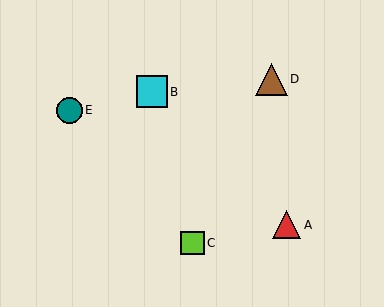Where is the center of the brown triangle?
The center of the brown triangle is at (271, 79).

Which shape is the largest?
The brown triangle (labeled D) is the largest.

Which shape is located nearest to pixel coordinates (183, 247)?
The lime square (labeled C) at (192, 243) is nearest to that location.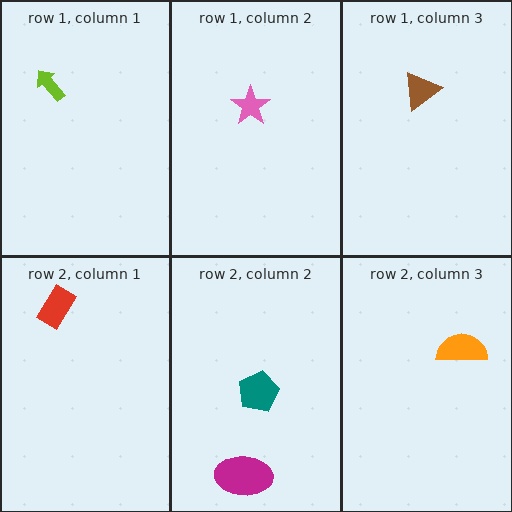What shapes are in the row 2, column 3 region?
The orange semicircle.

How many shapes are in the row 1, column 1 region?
1.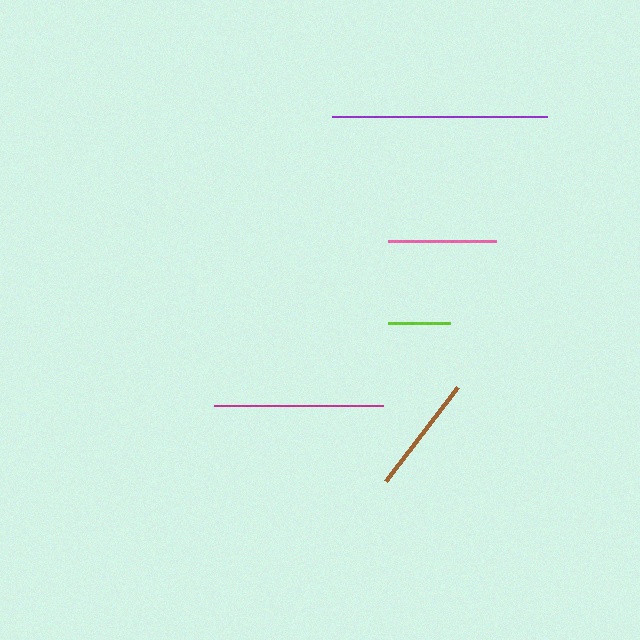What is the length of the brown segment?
The brown segment is approximately 118 pixels long.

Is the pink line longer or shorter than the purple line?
The purple line is longer than the pink line.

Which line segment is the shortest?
The lime line is the shortest at approximately 63 pixels.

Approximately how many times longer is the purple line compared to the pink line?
The purple line is approximately 2.0 times the length of the pink line.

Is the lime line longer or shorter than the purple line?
The purple line is longer than the lime line.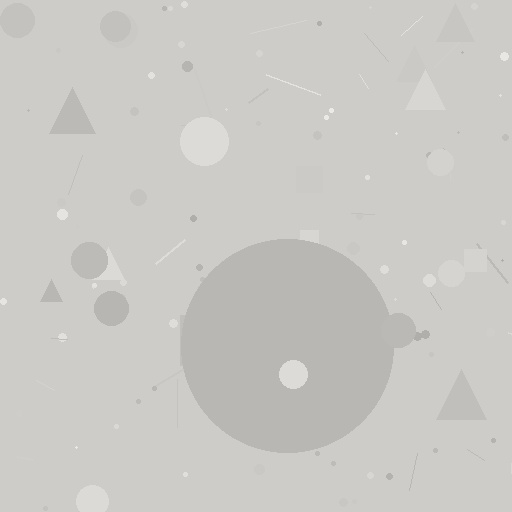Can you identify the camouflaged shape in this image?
The camouflaged shape is a circle.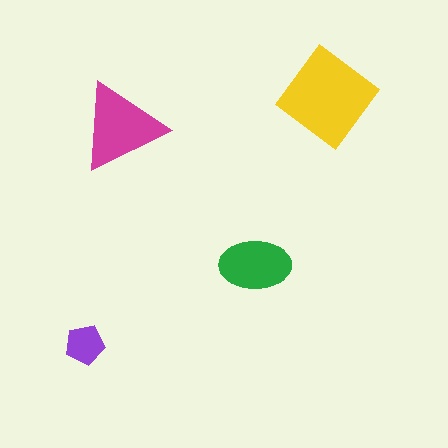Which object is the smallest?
The purple pentagon.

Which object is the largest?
The yellow diamond.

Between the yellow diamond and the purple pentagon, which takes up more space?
The yellow diamond.